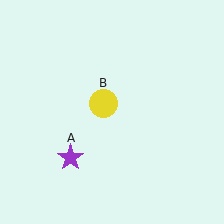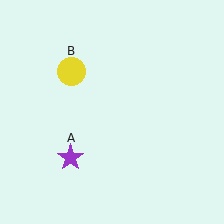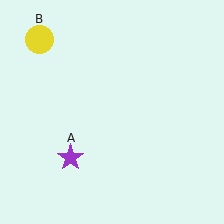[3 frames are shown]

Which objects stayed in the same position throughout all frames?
Purple star (object A) remained stationary.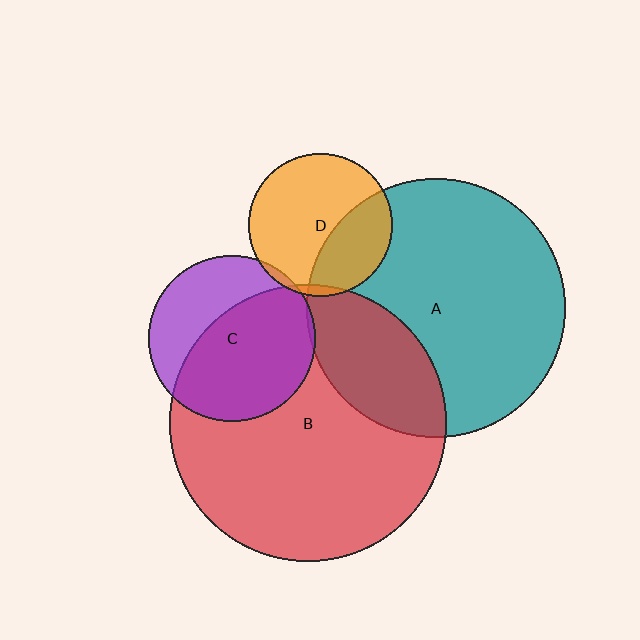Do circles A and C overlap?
Yes.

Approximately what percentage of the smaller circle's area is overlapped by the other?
Approximately 5%.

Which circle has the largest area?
Circle B (red).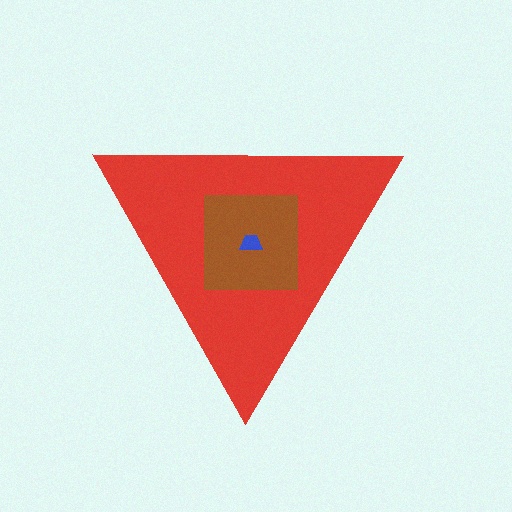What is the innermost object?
The blue trapezoid.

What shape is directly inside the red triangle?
The brown square.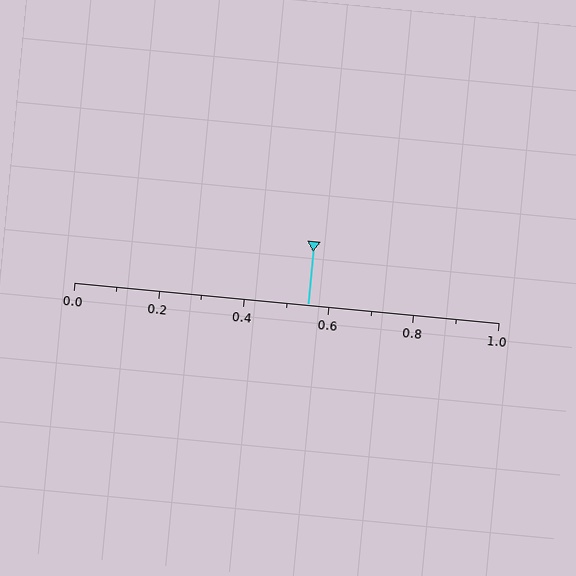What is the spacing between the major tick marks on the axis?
The major ticks are spaced 0.2 apart.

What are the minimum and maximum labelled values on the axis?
The axis runs from 0.0 to 1.0.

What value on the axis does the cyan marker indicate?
The marker indicates approximately 0.55.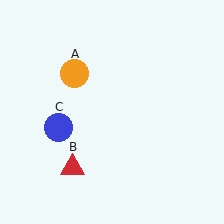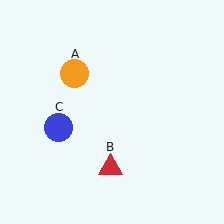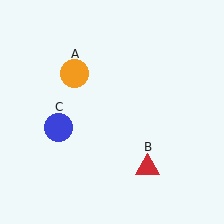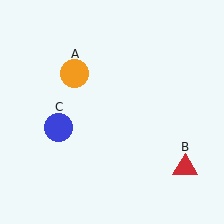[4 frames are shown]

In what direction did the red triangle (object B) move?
The red triangle (object B) moved right.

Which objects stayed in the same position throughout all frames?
Orange circle (object A) and blue circle (object C) remained stationary.